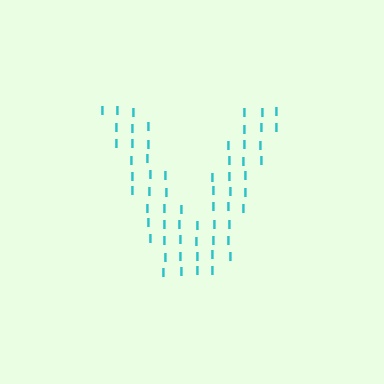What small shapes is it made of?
It is made of small letter I's.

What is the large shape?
The large shape is the letter V.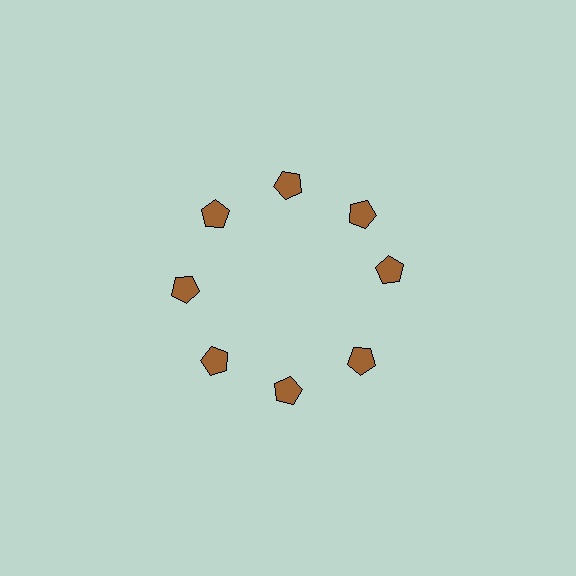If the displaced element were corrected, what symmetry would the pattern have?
It would have 8-fold rotational symmetry — the pattern would map onto itself every 45 degrees.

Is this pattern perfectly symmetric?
No. The 8 brown pentagons are arranged in a ring, but one element near the 3 o'clock position is rotated out of alignment along the ring, breaking the 8-fold rotational symmetry.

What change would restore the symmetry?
The symmetry would be restored by rotating it back into even spacing with its neighbors so that all 8 pentagons sit at equal angles and equal distance from the center.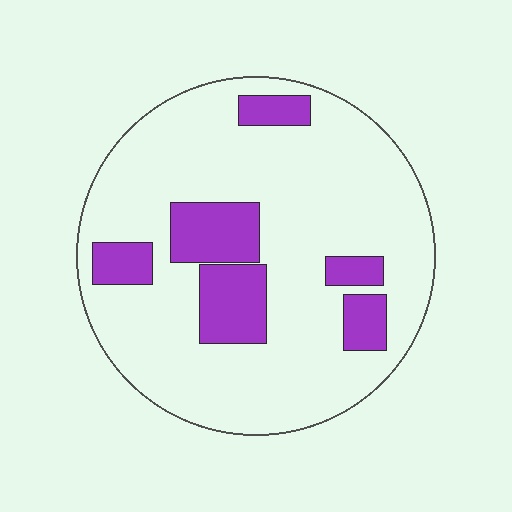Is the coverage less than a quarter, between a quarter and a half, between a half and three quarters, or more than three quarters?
Less than a quarter.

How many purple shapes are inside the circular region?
6.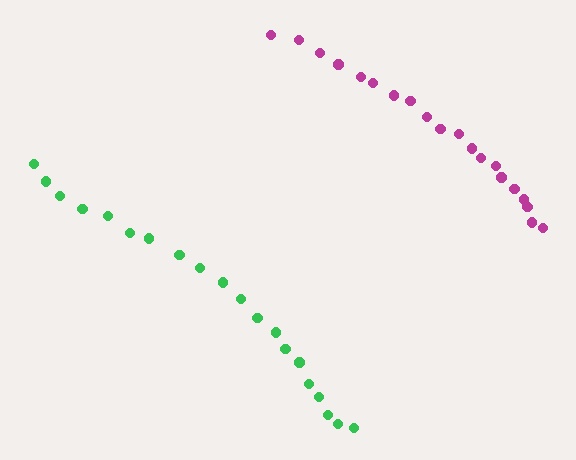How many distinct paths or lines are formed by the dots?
There are 2 distinct paths.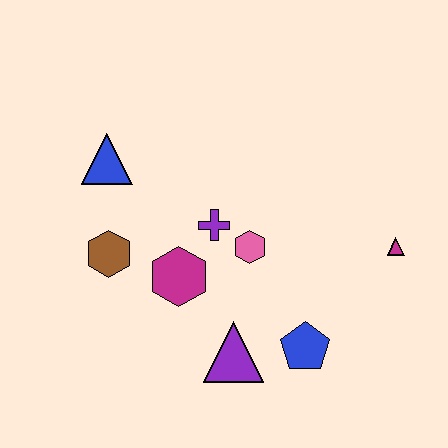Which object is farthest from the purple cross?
The magenta triangle is farthest from the purple cross.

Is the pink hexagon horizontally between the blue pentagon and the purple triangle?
Yes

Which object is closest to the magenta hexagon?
The purple cross is closest to the magenta hexagon.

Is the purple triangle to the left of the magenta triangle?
Yes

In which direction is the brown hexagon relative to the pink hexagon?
The brown hexagon is to the left of the pink hexagon.